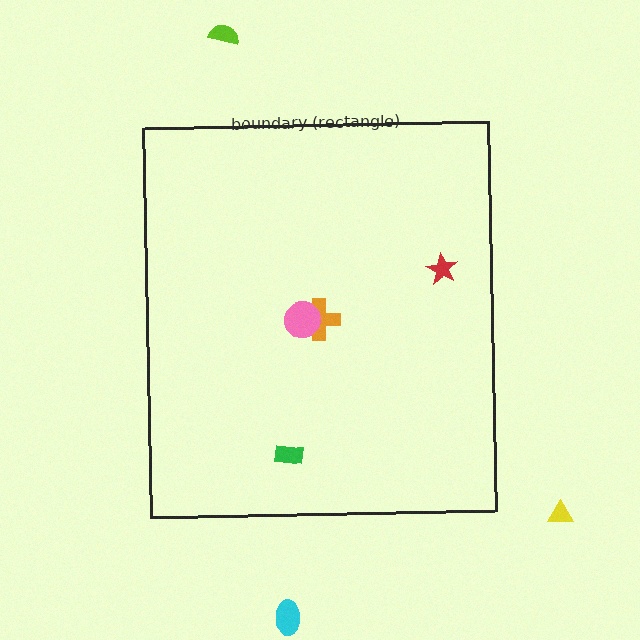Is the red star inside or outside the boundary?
Inside.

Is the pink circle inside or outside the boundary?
Inside.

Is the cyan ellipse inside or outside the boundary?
Outside.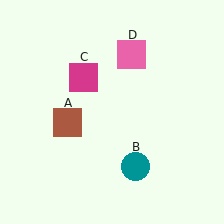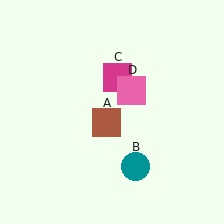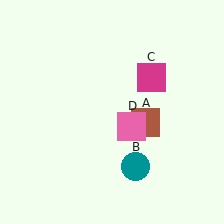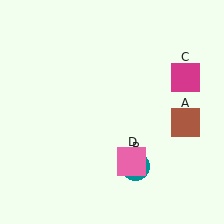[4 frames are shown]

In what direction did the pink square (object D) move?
The pink square (object D) moved down.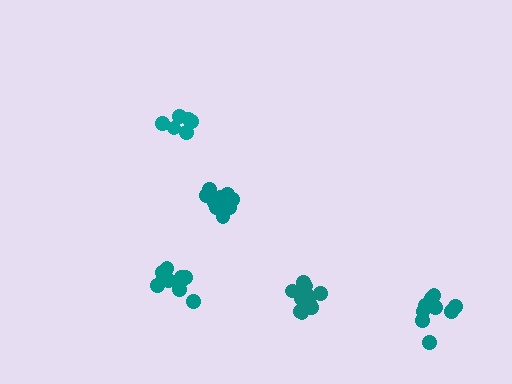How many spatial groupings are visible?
There are 5 spatial groupings.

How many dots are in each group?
Group 1: 10 dots, Group 2: 6 dots, Group 3: 12 dots, Group 4: 10 dots, Group 5: 10 dots (48 total).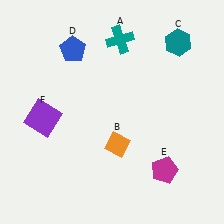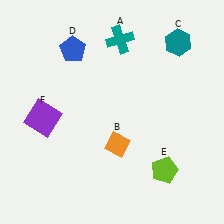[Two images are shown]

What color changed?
The pentagon (E) changed from magenta in Image 1 to lime in Image 2.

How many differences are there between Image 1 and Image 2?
There is 1 difference between the two images.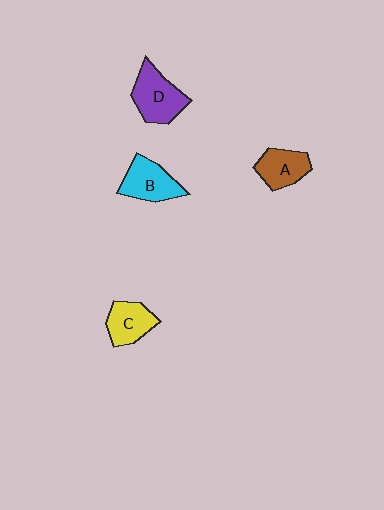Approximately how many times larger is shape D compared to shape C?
Approximately 1.3 times.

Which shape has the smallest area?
Shape A (brown).